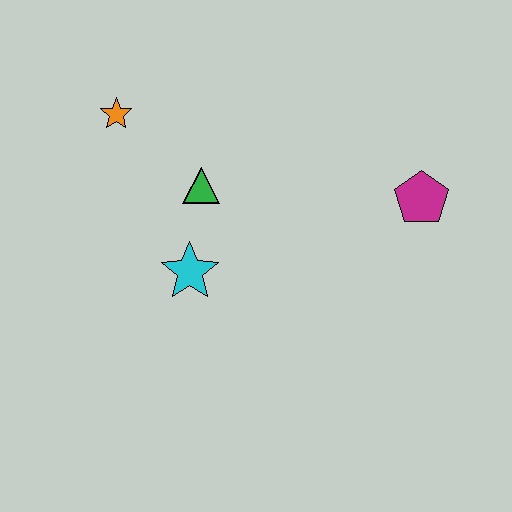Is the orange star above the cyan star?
Yes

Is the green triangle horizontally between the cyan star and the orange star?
No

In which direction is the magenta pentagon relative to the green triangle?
The magenta pentagon is to the right of the green triangle.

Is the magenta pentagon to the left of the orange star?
No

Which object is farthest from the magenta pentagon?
The orange star is farthest from the magenta pentagon.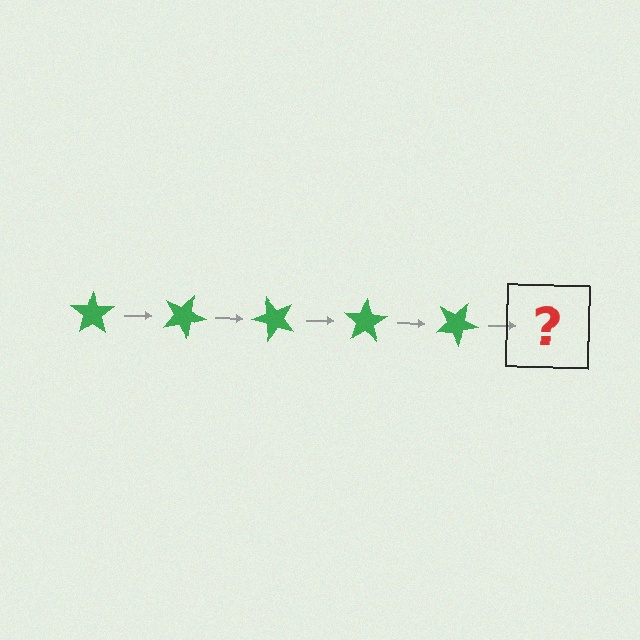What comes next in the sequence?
The next element should be a green star rotated 125 degrees.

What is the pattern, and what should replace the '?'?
The pattern is that the star rotates 25 degrees each step. The '?' should be a green star rotated 125 degrees.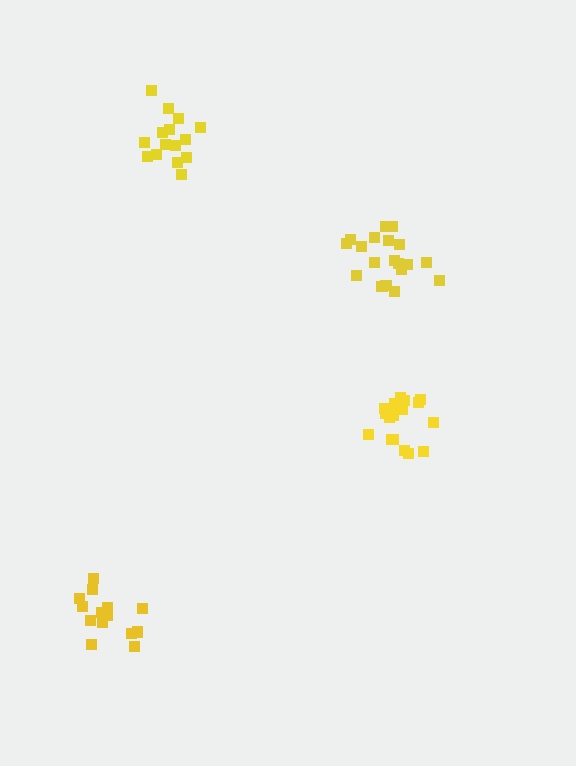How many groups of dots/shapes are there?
There are 4 groups.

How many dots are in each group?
Group 1: 19 dots, Group 2: 15 dots, Group 3: 15 dots, Group 4: 19 dots (68 total).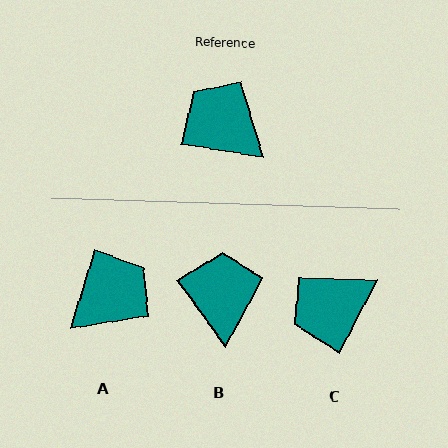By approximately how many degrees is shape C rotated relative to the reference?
Approximately 72 degrees counter-clockwise.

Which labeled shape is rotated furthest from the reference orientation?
A, about 97 degrees away.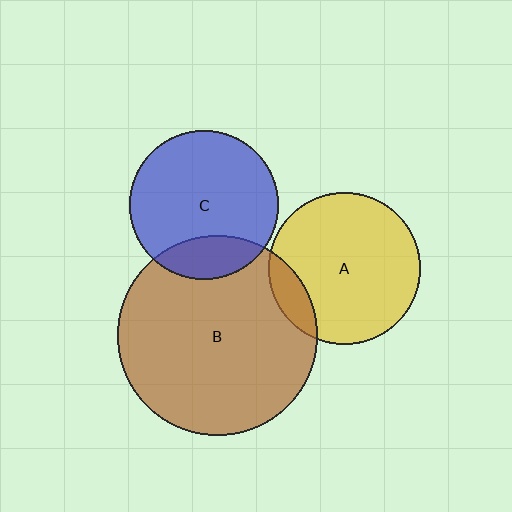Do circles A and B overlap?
Yes.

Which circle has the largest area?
Circle B (brown).